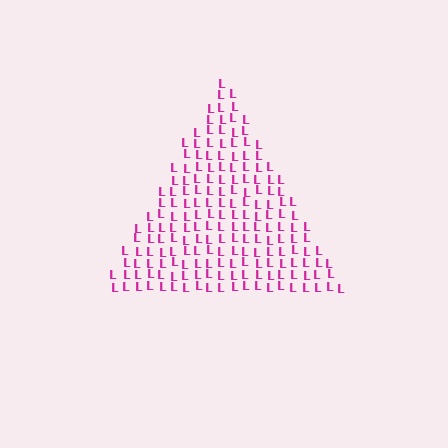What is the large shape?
The large shape is a triangle.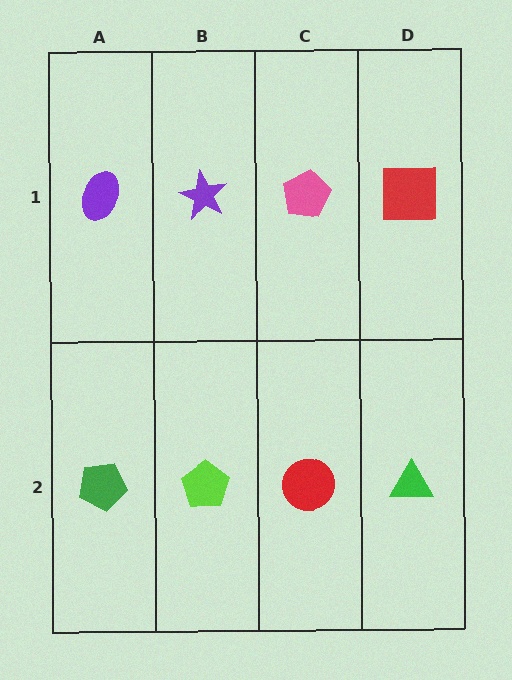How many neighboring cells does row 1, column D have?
2.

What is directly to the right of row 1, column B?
A pink pentagon.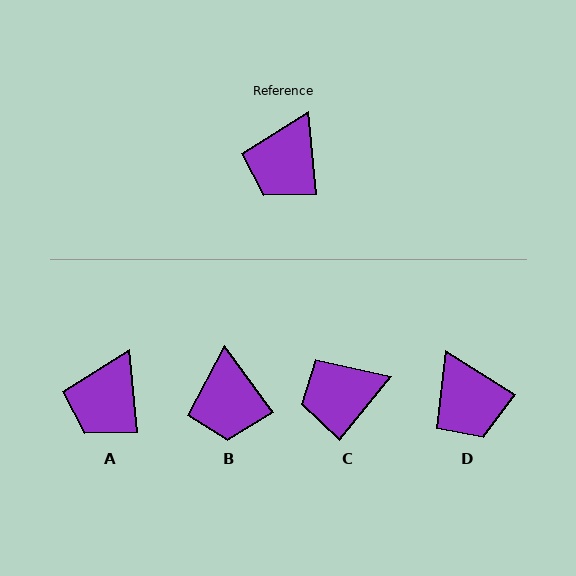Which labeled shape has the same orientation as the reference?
A.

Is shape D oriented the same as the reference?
No, it is off by about 52 degrees.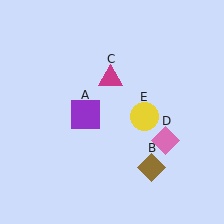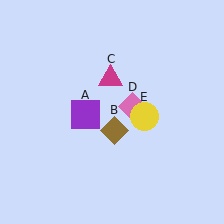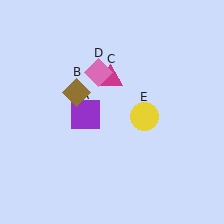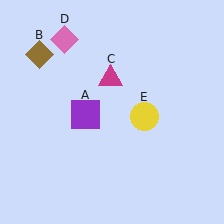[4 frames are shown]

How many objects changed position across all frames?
2 objects changed position: brown diamond (object B), pink diamond (object D).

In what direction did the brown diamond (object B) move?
The brown diamond (object B) moved up and to the left.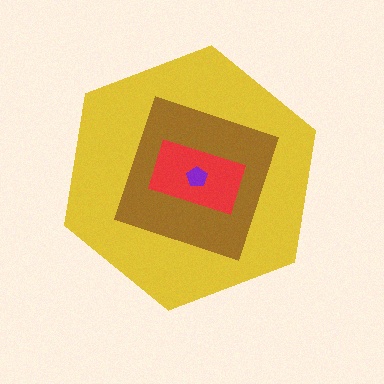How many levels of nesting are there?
4.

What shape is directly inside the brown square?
The red rectangle.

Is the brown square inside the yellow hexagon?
Yes.